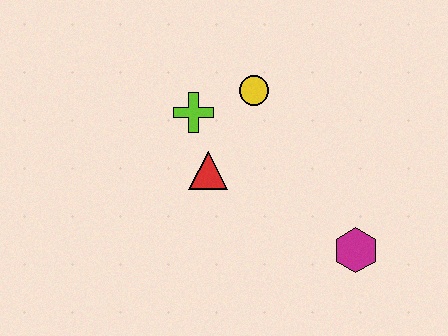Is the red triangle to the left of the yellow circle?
Yes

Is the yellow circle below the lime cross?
No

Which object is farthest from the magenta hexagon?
The lime cross is farthest from the magenta hexagon.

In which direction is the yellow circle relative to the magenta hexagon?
The yellow circle is above the magenta hexagon.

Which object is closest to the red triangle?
The lime cross is closest to the red triangle.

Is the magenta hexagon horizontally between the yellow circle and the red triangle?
No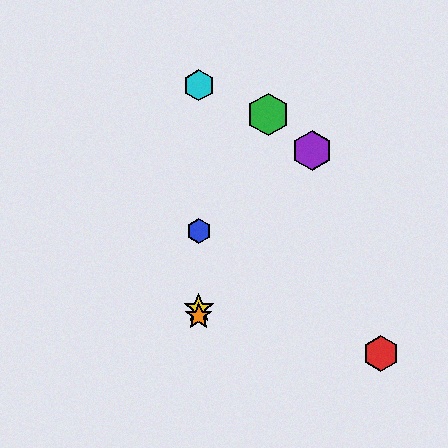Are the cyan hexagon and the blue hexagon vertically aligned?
Yes, both are at x≈199.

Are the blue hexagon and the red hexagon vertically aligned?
No, the blue hexagon is at x≈199 and the red hexagon is at x≈381.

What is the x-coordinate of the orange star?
The orange star is at x≈199.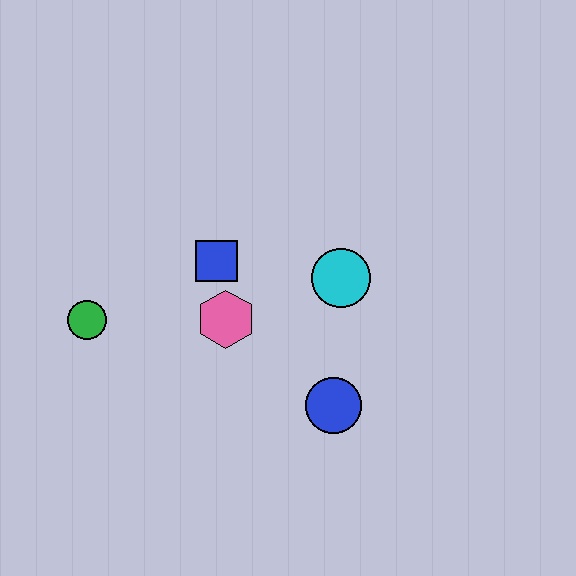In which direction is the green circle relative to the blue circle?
The green circle is to the left of the blue circle.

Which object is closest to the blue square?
The pink hexagon is closest to the blue square.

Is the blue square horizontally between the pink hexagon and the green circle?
Yes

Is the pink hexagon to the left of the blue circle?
Yes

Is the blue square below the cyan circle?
No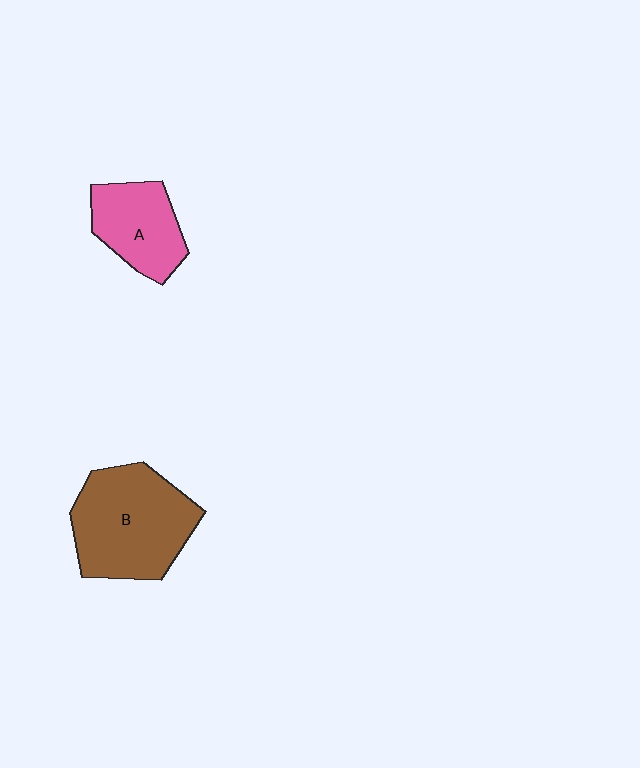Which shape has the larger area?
Shape B (brown).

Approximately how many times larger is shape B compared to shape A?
Approximately 1.6 times.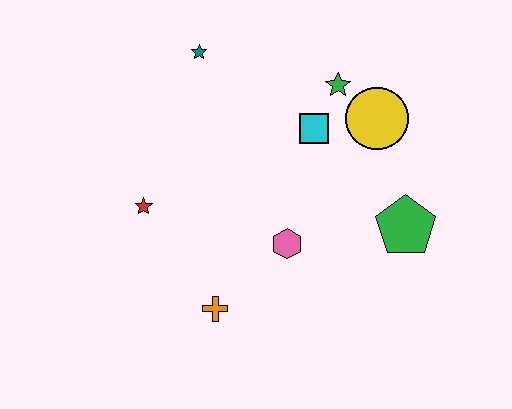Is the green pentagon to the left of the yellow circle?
No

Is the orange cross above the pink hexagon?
No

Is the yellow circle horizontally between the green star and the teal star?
No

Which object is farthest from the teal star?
The green pentagon is farthest from the teal star.